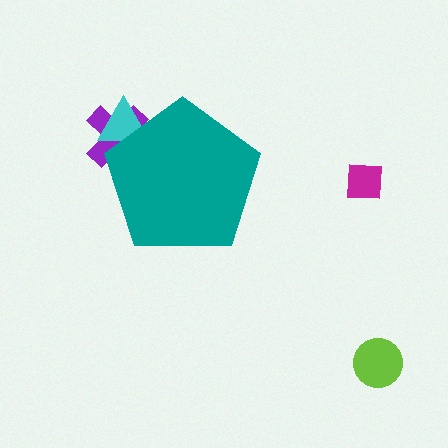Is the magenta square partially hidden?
No, the magenta square is fully visible.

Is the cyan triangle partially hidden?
Yes, the cyan triangle is partially hidden behind the teal pentagon.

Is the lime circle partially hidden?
No, the lime circle is fully visible.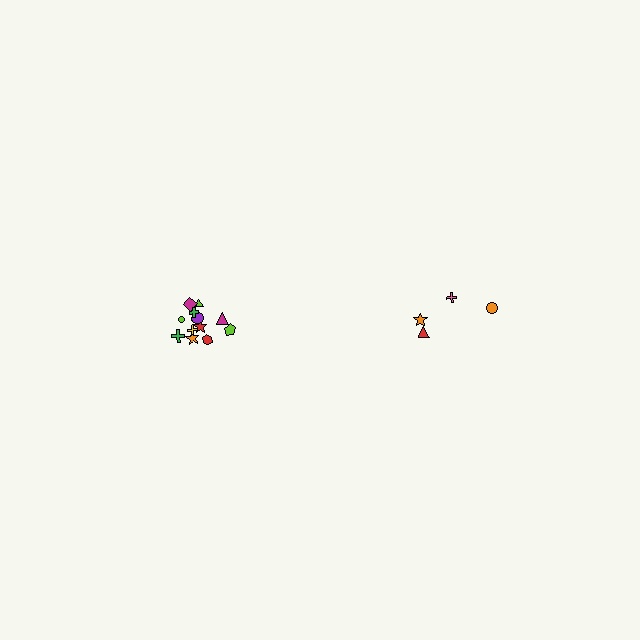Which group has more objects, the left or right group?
The left group.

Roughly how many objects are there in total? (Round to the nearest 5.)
Roughly 15 objects in total.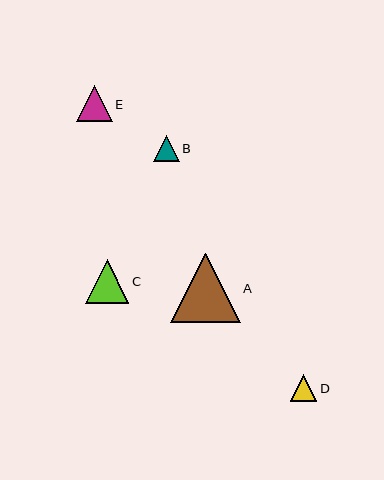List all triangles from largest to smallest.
From largest to smallest: A, C, E, D, B.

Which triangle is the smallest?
Triangle B is the smallest with a size of approximately 26 pixels.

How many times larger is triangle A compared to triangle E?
Triangle A is approximately 1.9 times the size of triangle E.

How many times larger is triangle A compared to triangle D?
Triangle A is approximately 2.6 times the size of triangle D.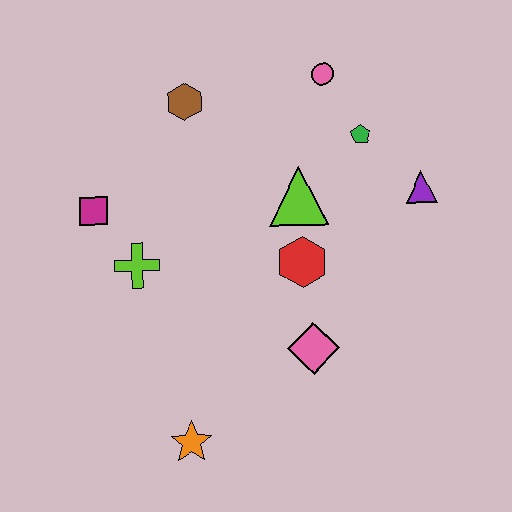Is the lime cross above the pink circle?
No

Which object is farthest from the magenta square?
The purple triangle is farthest from the magenta square.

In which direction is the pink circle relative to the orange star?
The pink circle is above the orange star.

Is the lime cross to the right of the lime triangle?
No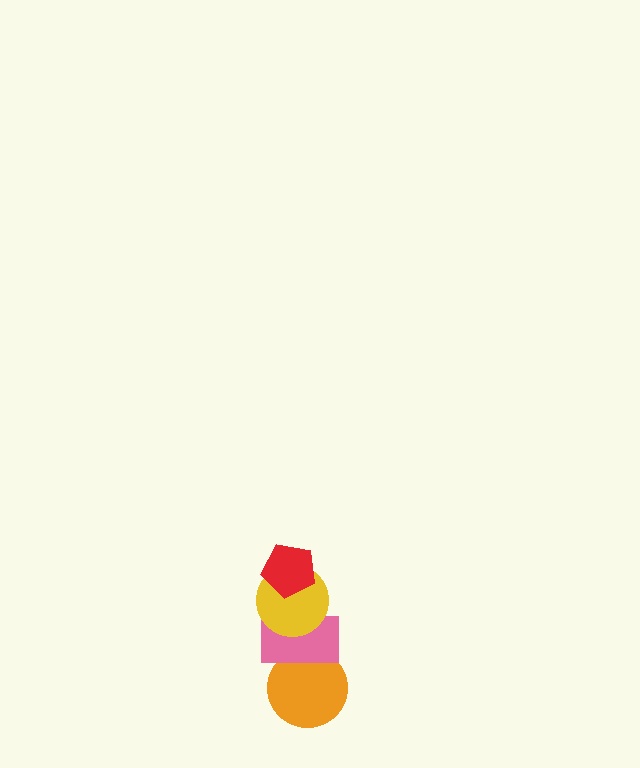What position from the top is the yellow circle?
The yellow circle is 2nd from the top.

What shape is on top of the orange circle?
The pink rectangle is on top of the orange circle.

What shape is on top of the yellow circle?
The red pentagon is on top of the yellow circle.